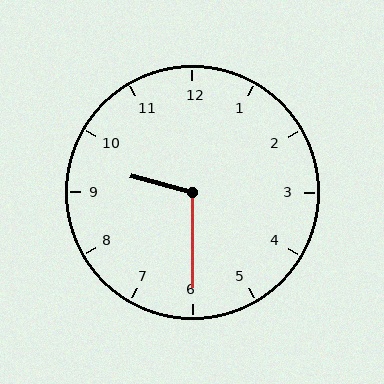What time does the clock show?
9:30.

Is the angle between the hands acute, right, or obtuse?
It is obtuse.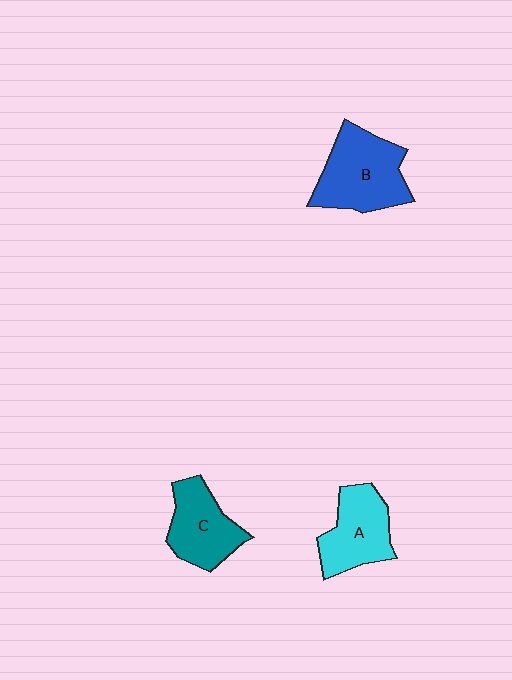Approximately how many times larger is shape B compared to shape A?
Approximately 1.3 times.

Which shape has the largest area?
Shape B (blue).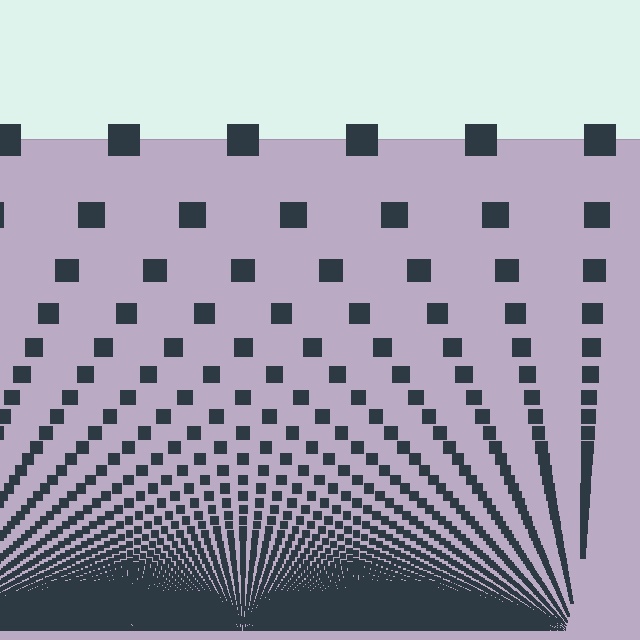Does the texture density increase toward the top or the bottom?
Density increases toward the bottom.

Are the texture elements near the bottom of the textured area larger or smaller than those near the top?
Smaller. The gradient is inverted — elements near the bottom are smaller and denser.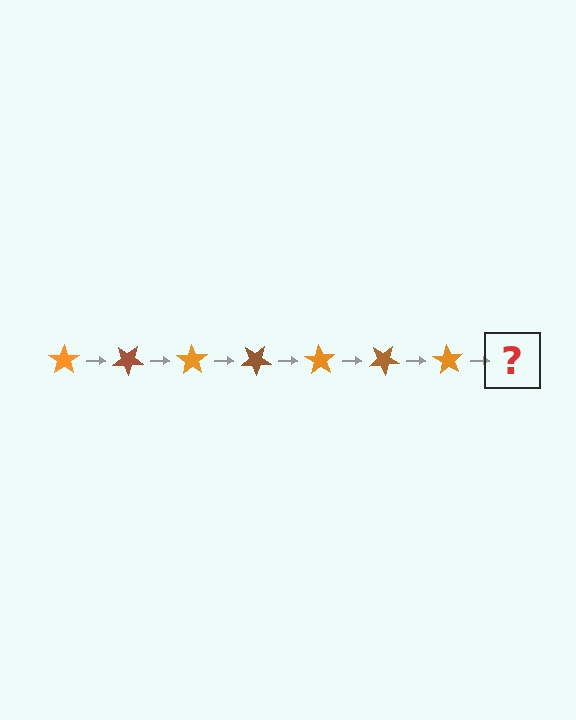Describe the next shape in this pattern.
It should be a brown star, rotated 245 degrees from the start.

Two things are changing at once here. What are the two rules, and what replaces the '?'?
The two rules are that it rotates 35 degrees each step and the color cycles through orange and brown. The '?' should be a brown star, rotated 245 degrees from the start.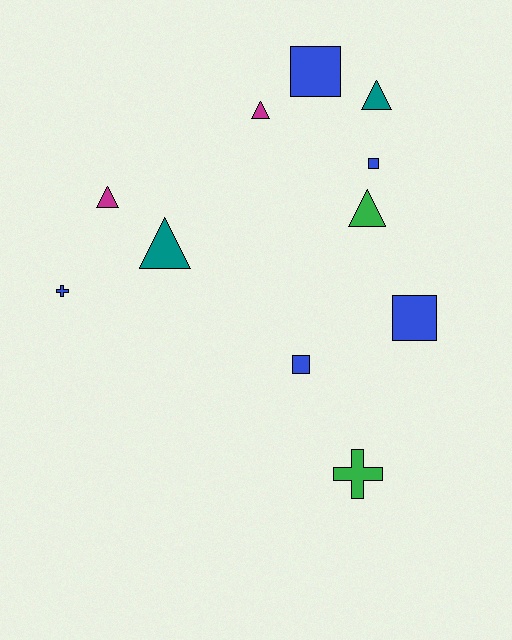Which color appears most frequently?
Blue, with 5 objects.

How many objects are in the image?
There are 11 objects.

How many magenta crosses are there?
There are no magenta crosses.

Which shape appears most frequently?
Triangle, with 5 objects.